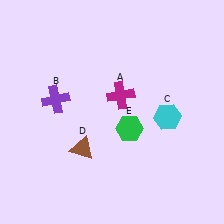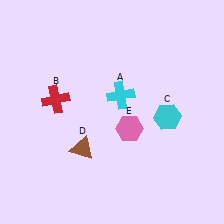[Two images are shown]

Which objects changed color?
A changed from magenta to cyan. B changed from purple to red. E changed from green to pink.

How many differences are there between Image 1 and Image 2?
There are 3 differences between the two images.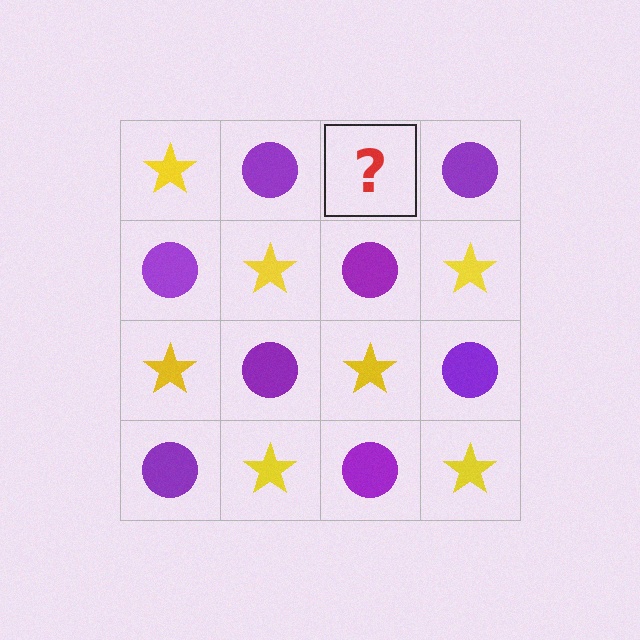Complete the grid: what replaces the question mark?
The question mark should be replaced with a yellow star.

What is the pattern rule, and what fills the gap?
The rule is that it alternates yellow star and purple circle in a checkerboard pattern. The gap should be filled with a yellow star.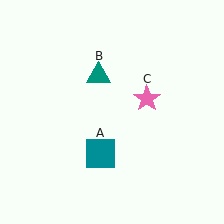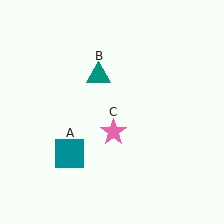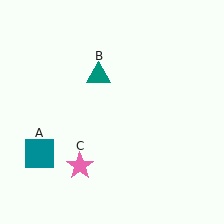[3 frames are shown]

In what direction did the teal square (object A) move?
The teal square (object A) moved left.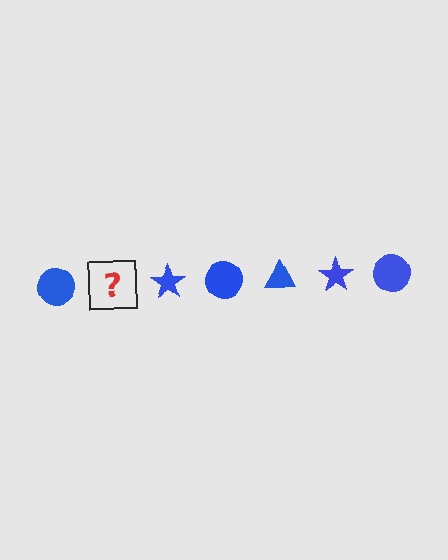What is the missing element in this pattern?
The missing element is a blue triangle.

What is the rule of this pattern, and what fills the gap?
The rule is that the pattern cycles through circle, triangle, star shapes in blue. The gap should be filled with a blue triangle.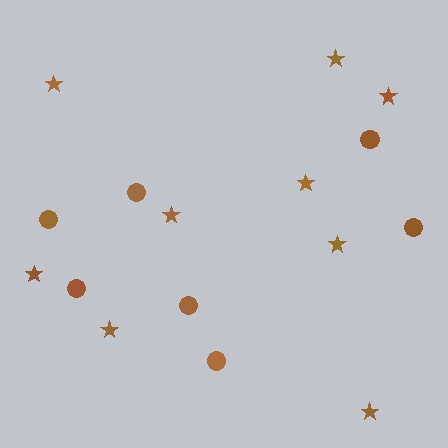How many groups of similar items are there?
There are 2 groups: one group of circles (7) and one group of stars (9).